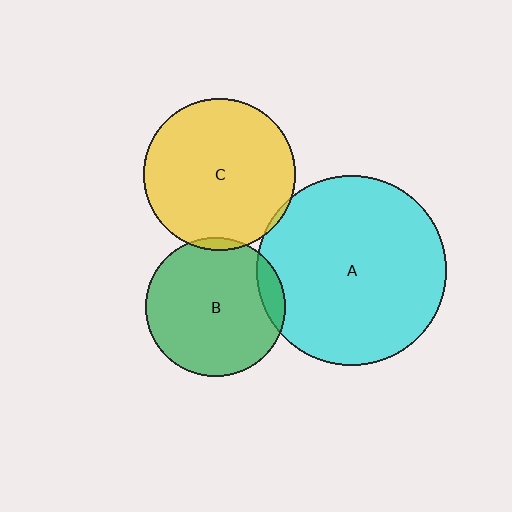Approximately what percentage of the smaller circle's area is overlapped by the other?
Approximately 5%.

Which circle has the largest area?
Circle A (cyan).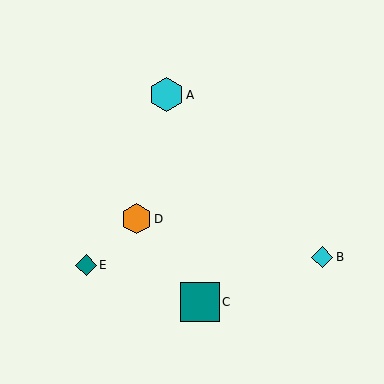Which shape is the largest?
The teal square (labeled C) is the largest.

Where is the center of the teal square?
The center of the teal square is at (200, 302).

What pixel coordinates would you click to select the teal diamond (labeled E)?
Click at (86, 265) to select the teal diamond E.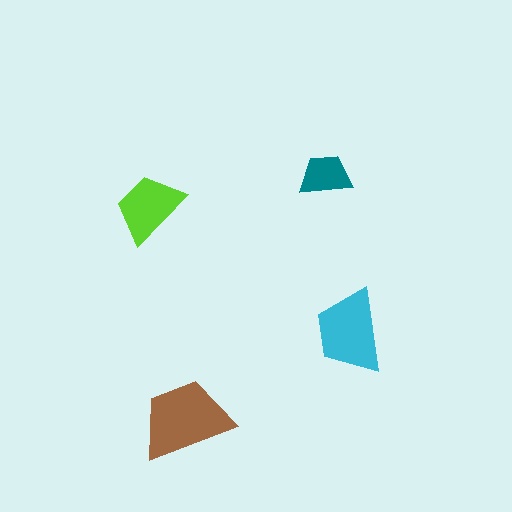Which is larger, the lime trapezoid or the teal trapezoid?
The lime one.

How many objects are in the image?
There are 4 objects in the image.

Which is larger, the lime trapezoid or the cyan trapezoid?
The cyan one.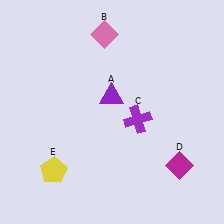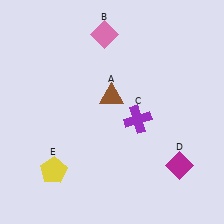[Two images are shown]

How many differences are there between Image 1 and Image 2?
There is 1 difference between the two images.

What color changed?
The triangle (A) changed from purple in Image 1 to brown in Image 2.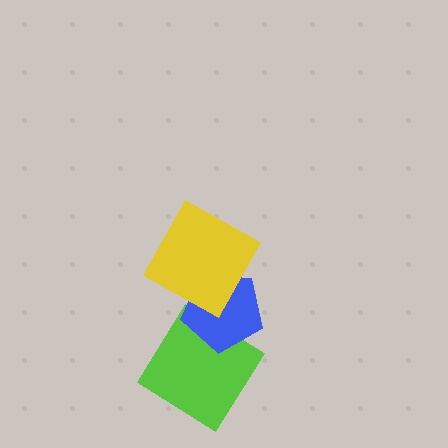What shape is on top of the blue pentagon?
The yellow square is on top of the blue pentagon.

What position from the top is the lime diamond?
The lime diamond is 3rd from the top.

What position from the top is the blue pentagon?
The blue pentagon is 2nd from the top.